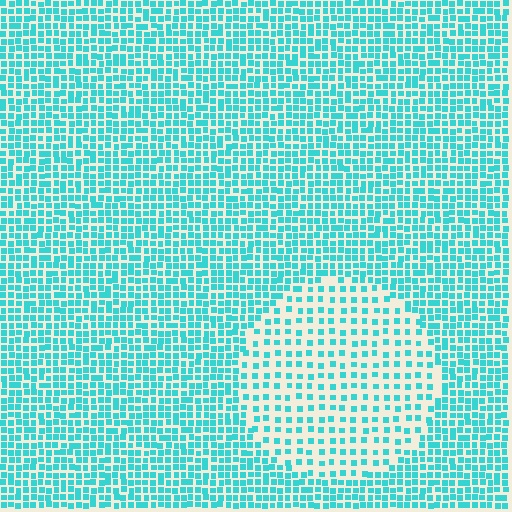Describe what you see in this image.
The image contains small cyan elements arranged at two different densities. A circle-shaped region is visible where the elements are less densely packed than the surrounding area.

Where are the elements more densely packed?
The elements are more densely packed outside the circle boundary.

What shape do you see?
I see a circle.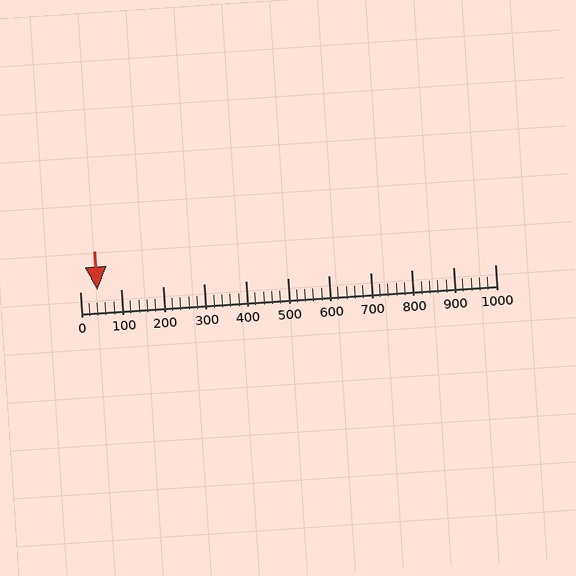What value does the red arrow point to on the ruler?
The red arrow points to approximately 42.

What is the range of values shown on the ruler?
The ruler shows values from 0 to 1000.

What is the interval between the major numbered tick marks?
The major tick marks are spaced 100 units apart.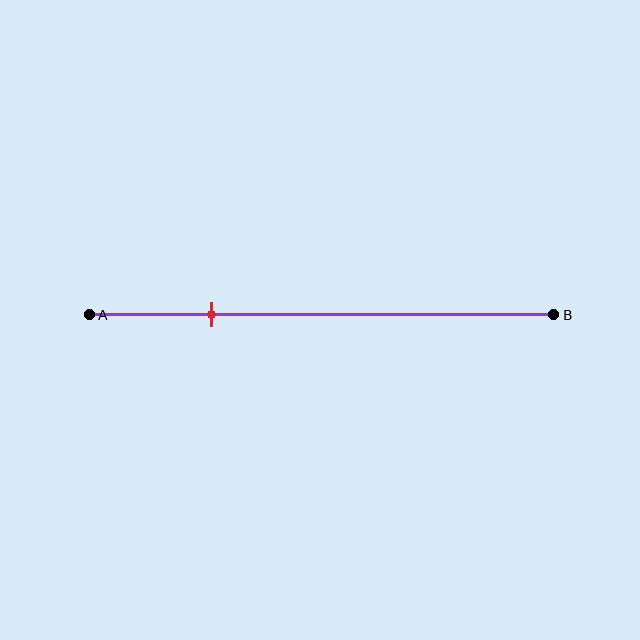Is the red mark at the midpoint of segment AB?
No, the mark is at about 25% from A, not at the 50% midpoint.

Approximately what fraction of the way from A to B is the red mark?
The red mark is approximately 25% of the way from A to B.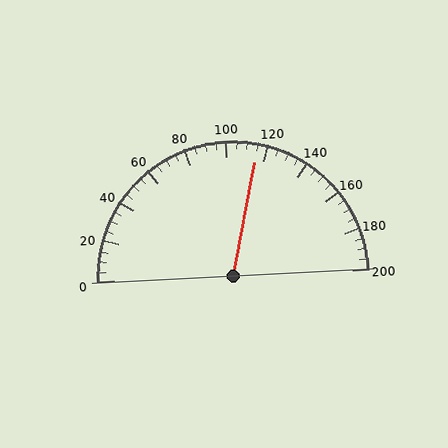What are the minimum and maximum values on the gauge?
The gauge ranges from 0 to 200.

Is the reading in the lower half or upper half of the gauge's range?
The reading is in the upper half of the range (0 to 200).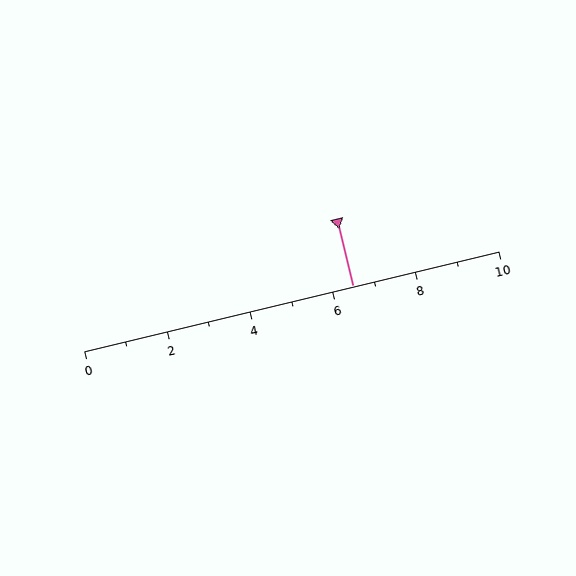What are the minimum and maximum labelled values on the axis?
The axis runs from 0 to 10.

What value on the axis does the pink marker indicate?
The marker indicates approximately 6.5.